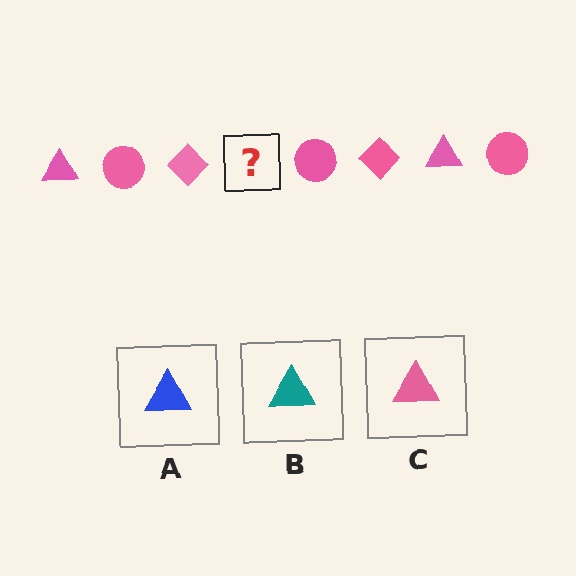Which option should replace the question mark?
Option C.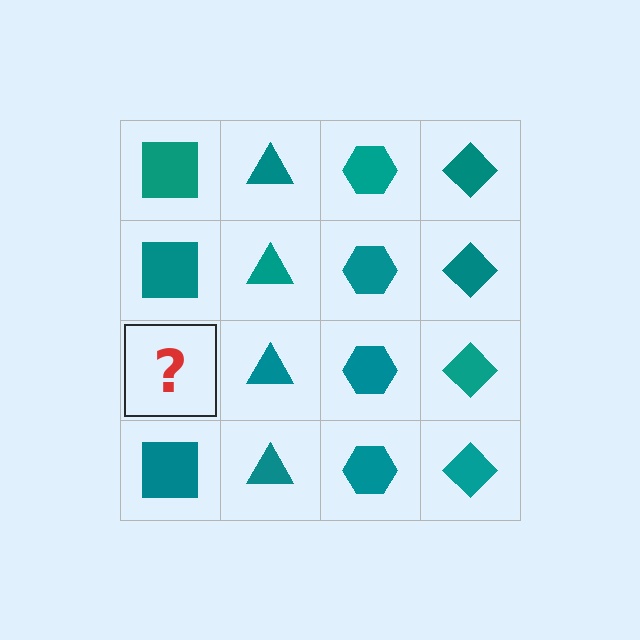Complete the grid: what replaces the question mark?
The question mark should be replaced with a teal square.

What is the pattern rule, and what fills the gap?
The rule is that each column has a consistent shape. The gap should be filled with a teal square.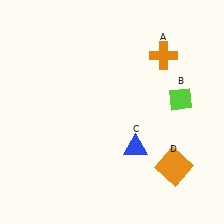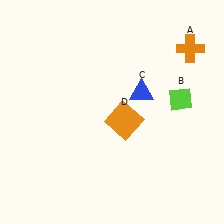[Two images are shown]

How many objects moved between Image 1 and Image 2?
3 objects moved between the two images.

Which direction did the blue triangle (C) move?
The blue triangle (C) moved up.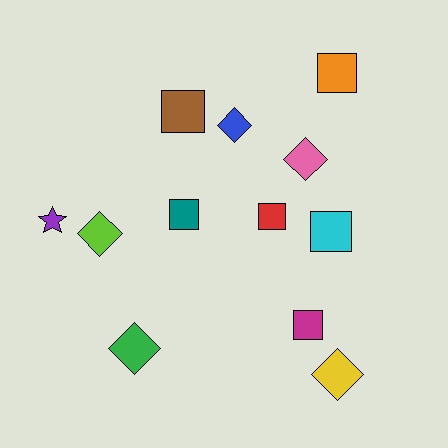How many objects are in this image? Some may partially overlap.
There are 12 objects.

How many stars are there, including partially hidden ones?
There is 1 star.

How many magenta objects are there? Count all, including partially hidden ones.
There is 1 magenta object.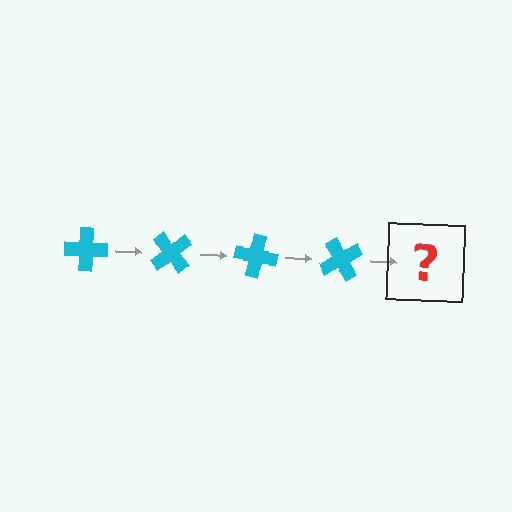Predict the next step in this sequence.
The next step is a cyan cross rotated 200 degrees.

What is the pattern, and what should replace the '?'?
The pattern is that the cross rotates 50 degrees each step. The '?' should be a cyan cross rotated 200 degrees.